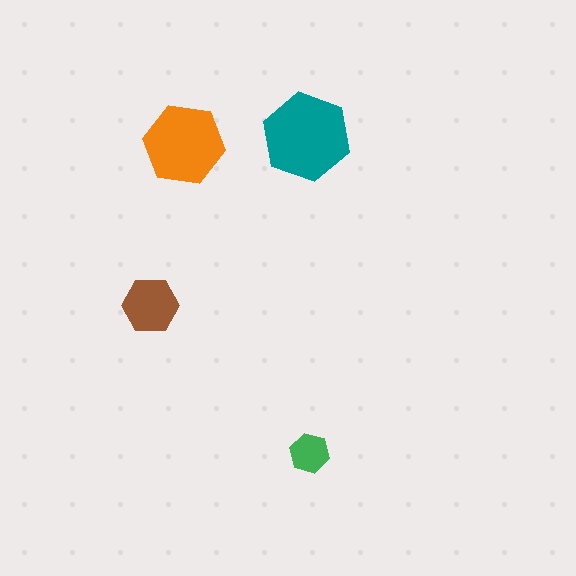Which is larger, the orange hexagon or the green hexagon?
The orange one.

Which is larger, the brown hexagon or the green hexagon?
The brown one.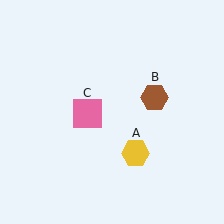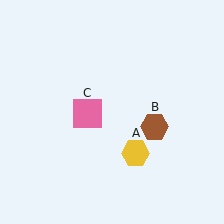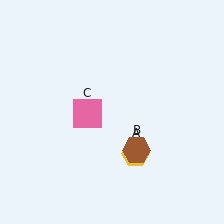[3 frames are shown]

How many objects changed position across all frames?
1 object changed position: brown hexagon (object B).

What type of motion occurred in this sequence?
The brown hexagon (object B) rotated clockwise around the center of the scene.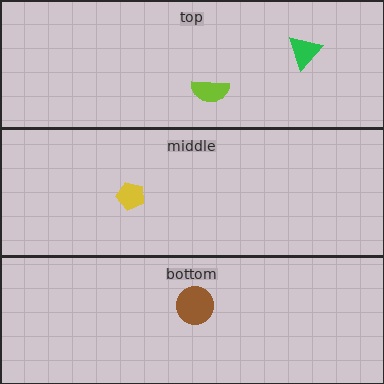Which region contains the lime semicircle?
The top region.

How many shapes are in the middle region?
1.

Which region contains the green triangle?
The top region.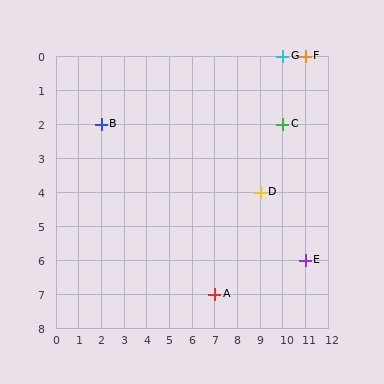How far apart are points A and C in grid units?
Points A and C are 3 columns and 5 rows apart (about 5.8 grid units diagonally).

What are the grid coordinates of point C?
Point C is at grid coordinates (10, 2).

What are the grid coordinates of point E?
Point E is at grid coordinates (11, 6).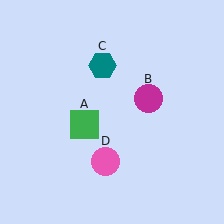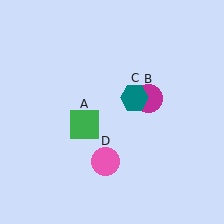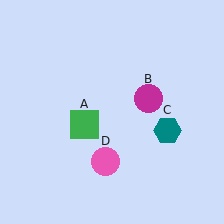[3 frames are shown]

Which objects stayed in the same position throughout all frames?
Green square (object A) and magenta circle (object B) and pink circle (object D) remained stationary.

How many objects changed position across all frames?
1 object changed position: teal hexagon (object C).